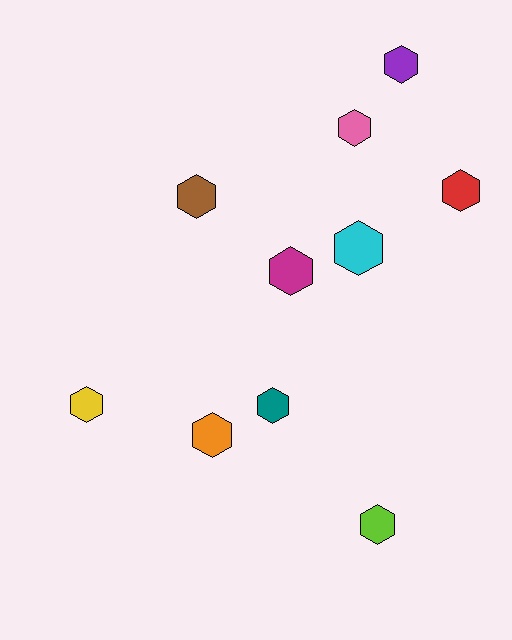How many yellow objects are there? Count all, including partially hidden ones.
There is 1 yellow object.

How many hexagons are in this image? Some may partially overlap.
There are 10 hexagons.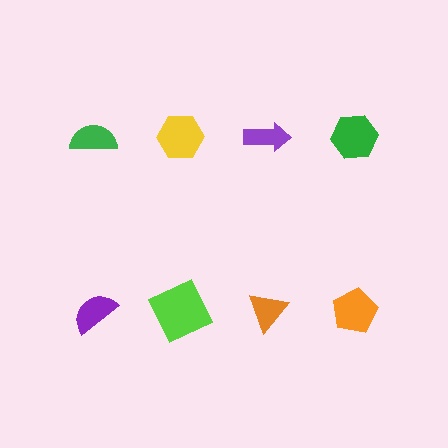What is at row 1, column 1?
A green semicircle.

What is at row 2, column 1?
A purple semicircle.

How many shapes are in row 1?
4 shapes.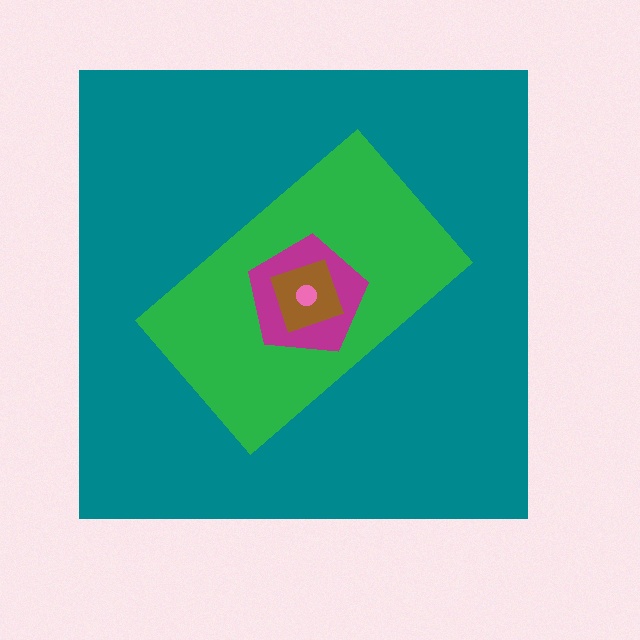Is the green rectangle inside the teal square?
Yes.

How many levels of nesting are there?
5.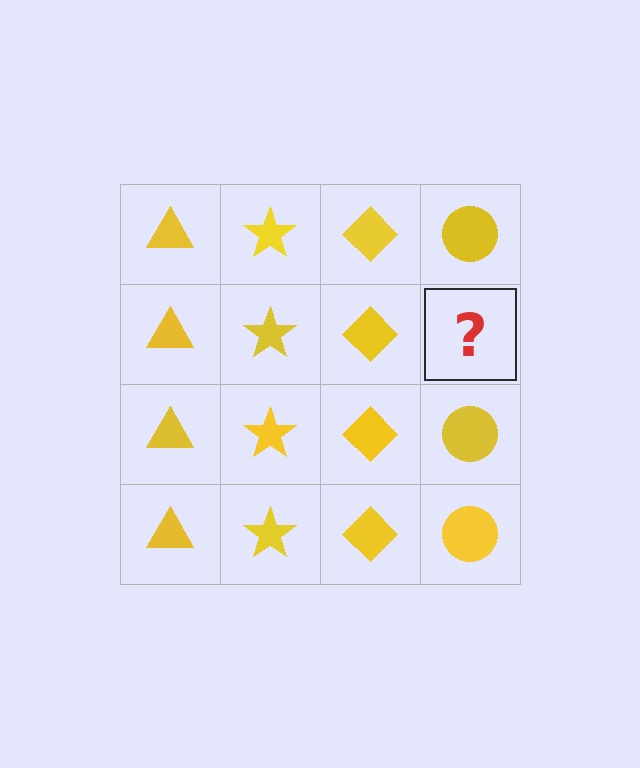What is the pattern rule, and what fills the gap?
The rule is that each column has a consistent shape. The gap should be filled with a yellow circle.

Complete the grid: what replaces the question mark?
The question mark should be replaced with a yellow circle.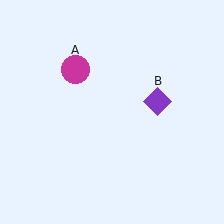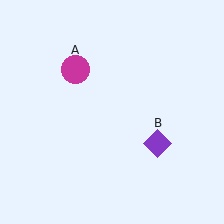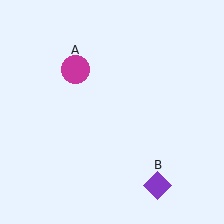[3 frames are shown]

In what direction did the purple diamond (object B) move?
The purple diamond (object B) moved down.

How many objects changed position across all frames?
1 object changed position: purple diamond (object B).